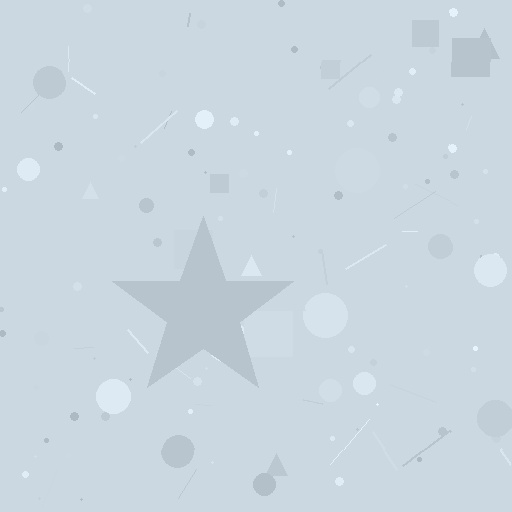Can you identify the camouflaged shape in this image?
The camouflaged shape is a star.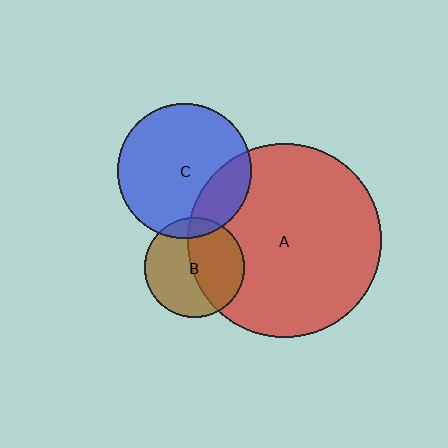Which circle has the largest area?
Circle A (red).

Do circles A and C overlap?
Yes.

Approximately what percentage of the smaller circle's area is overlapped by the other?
Approximately 20%.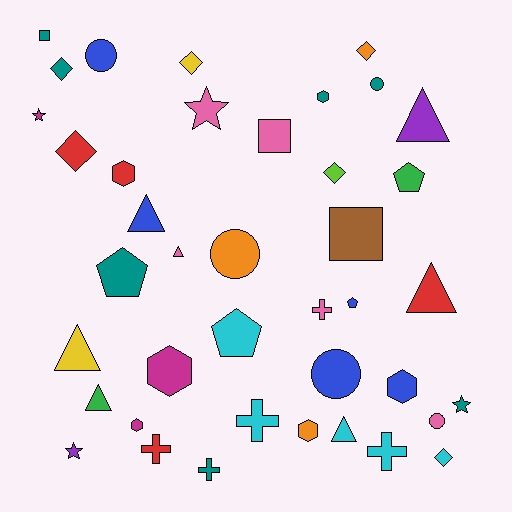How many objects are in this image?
There are 40 objects.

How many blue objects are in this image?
There are 5 blue objects.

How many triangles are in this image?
There are 7 triangles.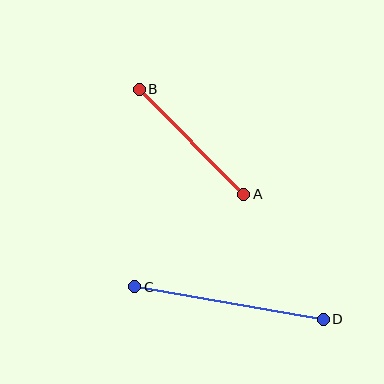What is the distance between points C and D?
The distance is approximately 191 pixels.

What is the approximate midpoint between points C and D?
The midpoint is at approximately (229, 303) pixels.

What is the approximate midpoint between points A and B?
The midpoint is at approximately (191, 142) pixels.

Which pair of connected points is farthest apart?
Points C and D are farthest apart.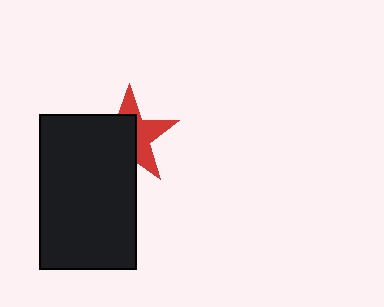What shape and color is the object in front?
The object in front is a black rectangle.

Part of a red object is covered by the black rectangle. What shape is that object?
It is a star.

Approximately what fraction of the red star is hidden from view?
Roughly 57% of the red star is hidden behind the black rectangle.